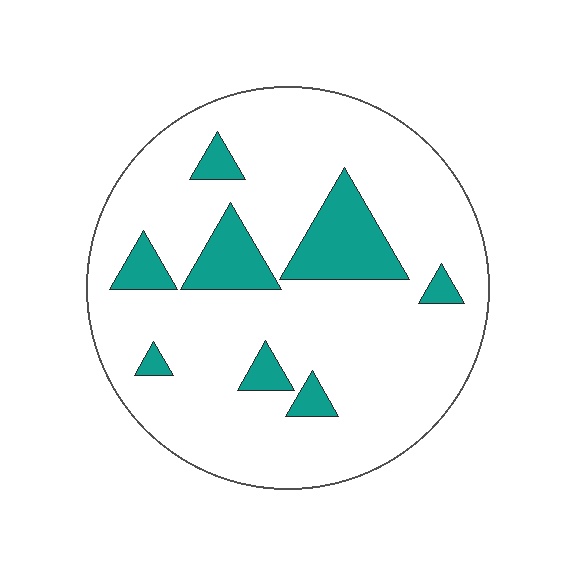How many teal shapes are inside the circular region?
8.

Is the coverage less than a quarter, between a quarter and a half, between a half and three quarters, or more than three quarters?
Less than a quarter.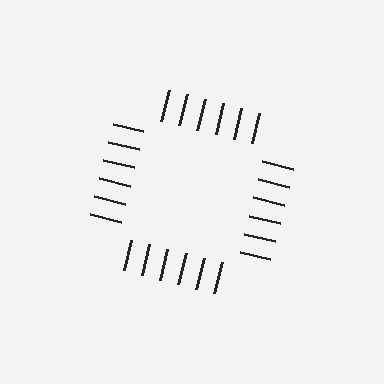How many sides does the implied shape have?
4 sides — the line-ends trace a square.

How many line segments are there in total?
24 — 6 along each of the 4 edges.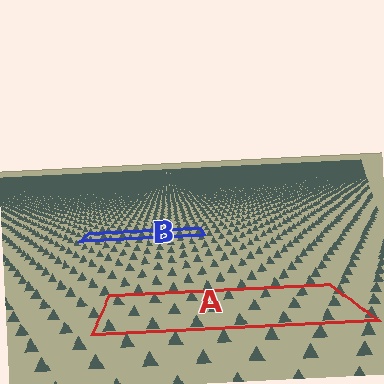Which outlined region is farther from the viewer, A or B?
Region B is farther from the viewer — the texture elements inside it appear smaller and more densely packed.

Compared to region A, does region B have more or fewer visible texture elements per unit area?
Region B has more texture elements per unit area — they are packed more densely because it is farther away.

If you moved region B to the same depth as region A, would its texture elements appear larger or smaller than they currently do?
They would appear larger. At a closer depth, the same texture elements are projected at a bigger on-screen size.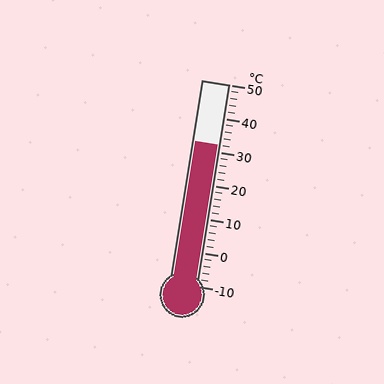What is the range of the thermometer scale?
The thermometer scale ranges from -10°C to 50°C.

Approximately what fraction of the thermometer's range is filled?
The thermometer is filled to approximately 70% of its range.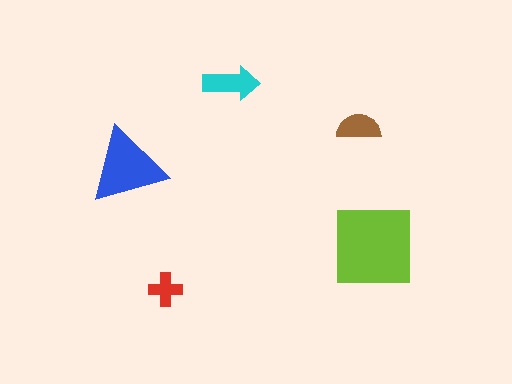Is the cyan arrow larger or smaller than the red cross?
Larger.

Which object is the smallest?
The red cross.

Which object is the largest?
The lime square.